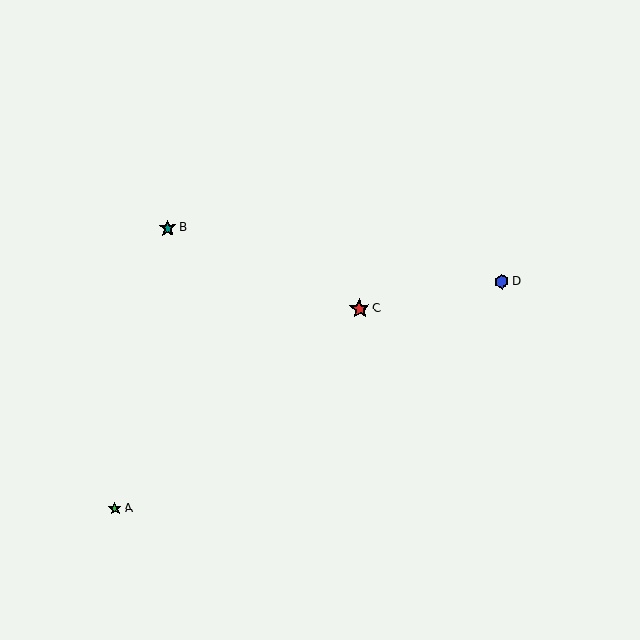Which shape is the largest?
The red star (labeled C) is the largest.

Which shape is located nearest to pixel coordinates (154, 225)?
The teal star (labeled B) at (168, 228) is nearest to that location.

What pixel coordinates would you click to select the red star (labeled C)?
Click at (360, 309) to select the red star C.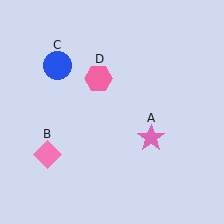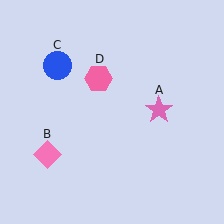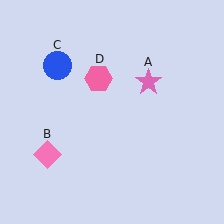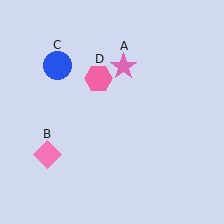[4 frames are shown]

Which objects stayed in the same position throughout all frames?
Pink diamond (object B) and blue circle (object C) and pink hexagon (object D) remained stationary.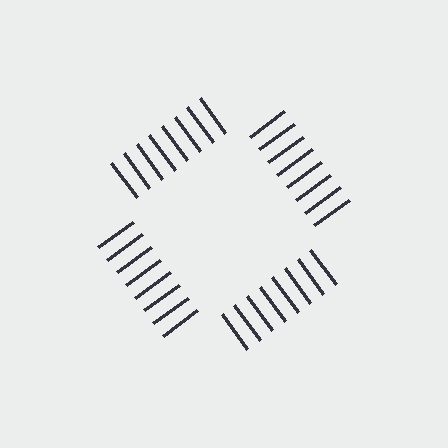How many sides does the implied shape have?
4 sides — the line-ends trace a square.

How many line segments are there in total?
32 — 8 along each of the 4 edges.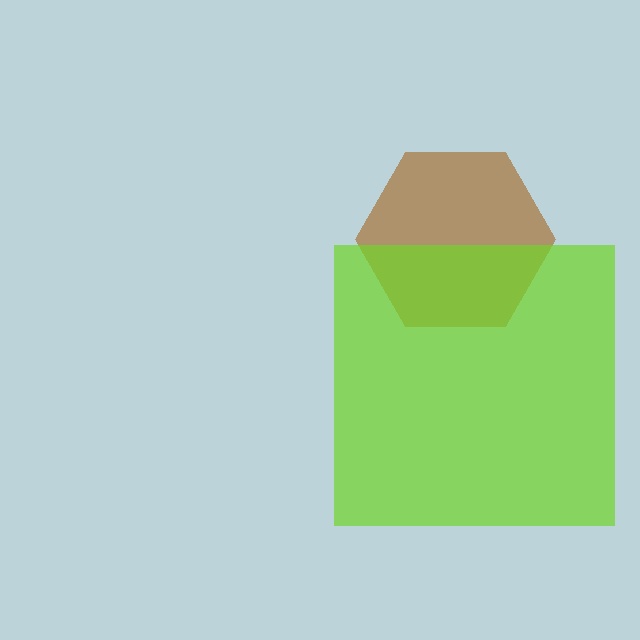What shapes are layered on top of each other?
The layered shapes are: a brown hexagon, a lime square.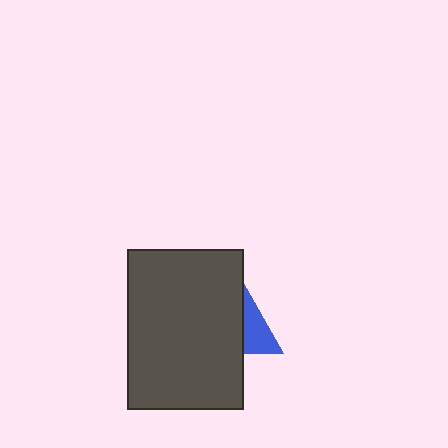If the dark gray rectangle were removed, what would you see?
You would see the complete blue triangle.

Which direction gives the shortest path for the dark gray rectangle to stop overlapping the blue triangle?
Moving left gives the shortest separation.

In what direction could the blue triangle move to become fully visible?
The blue triangle could move right. That would shift it out from behind the dark gray rectangle entirely.